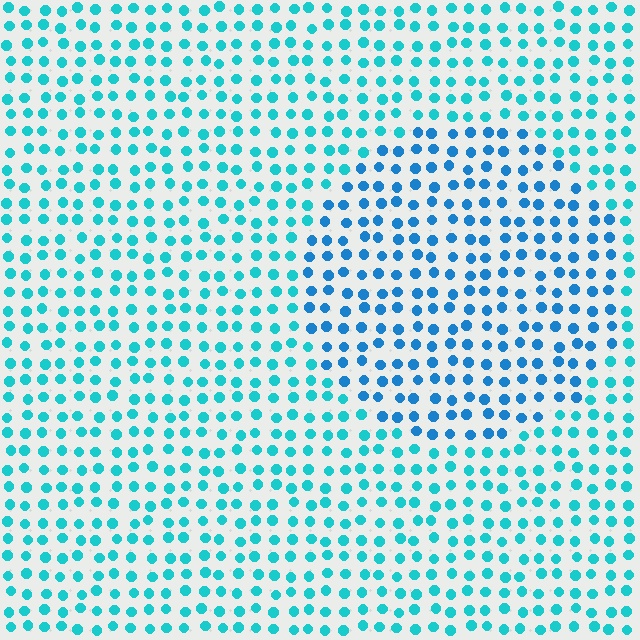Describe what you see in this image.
The image is filled with small cyan elements in a uniform arrangement. A circle-shaped region is visible where the elements are tinted to a slightly different hue, forming a subtle color boundary.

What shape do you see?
I see a circle.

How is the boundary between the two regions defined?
The boundary is defined purely by a slight shift in hue (about 25 degrees). Spacing, size, and orientation are identical on both sides.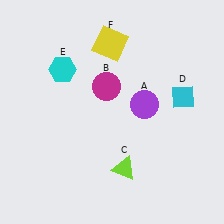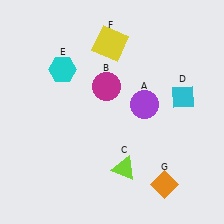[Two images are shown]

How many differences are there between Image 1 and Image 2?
There is 1 difference between the two images.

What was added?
An orange diamond (G) was added in Image 2.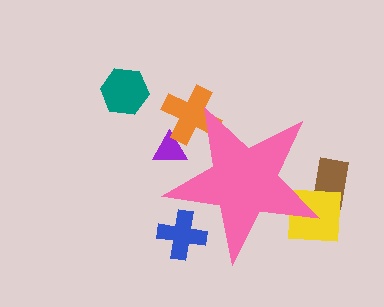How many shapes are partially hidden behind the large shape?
5 shapes are partially hidden.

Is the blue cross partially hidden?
Yes, the blue cross is partially hidden behind the pink star.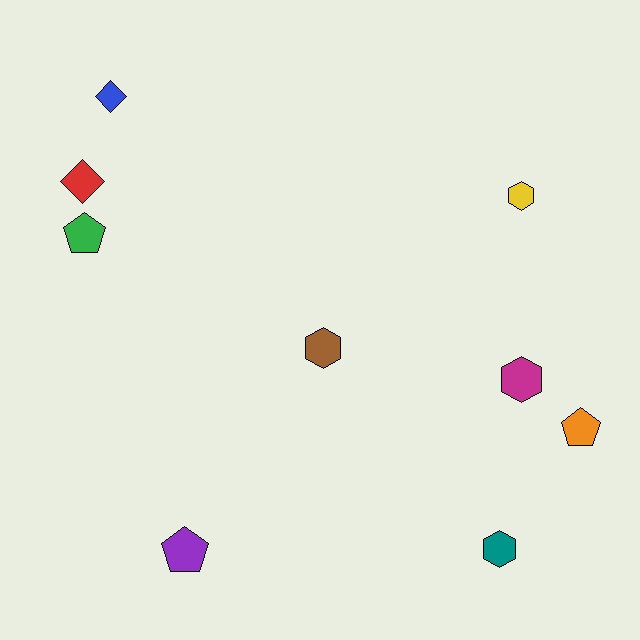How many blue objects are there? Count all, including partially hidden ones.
There is 1 blue object.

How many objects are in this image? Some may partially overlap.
There are 9 objects.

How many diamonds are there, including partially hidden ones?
There are 2 diamonds.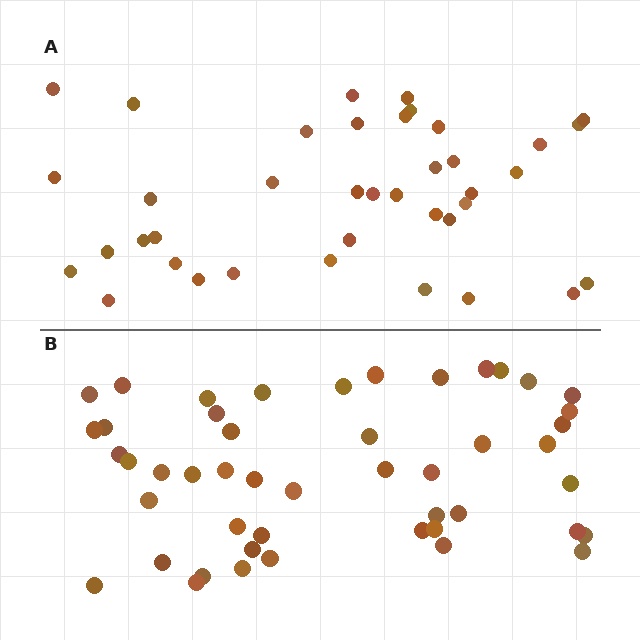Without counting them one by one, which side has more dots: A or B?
Region B (the bottom region) has more dots.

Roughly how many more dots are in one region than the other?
Region B has roughly 8 or so more dots than region A.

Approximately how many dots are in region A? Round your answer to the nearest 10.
About 40 dots. (The exact count is 39, which rounds to 40.)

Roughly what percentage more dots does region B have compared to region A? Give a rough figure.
About 25% more.